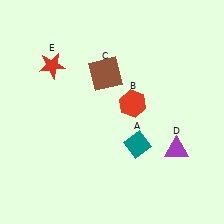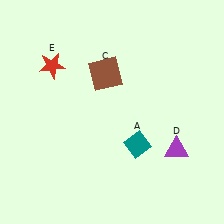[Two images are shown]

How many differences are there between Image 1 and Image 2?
There is 1 difference between the two images.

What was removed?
The red hexagon (B) was removed in Image 2.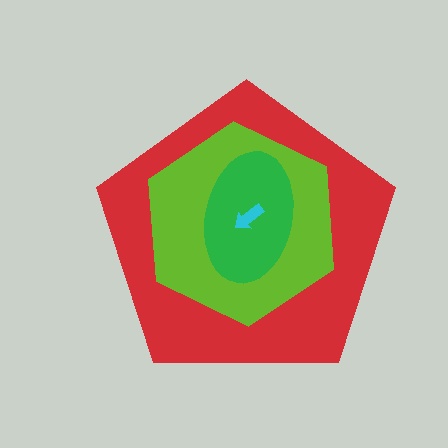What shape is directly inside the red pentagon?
The lime hexagon.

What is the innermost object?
The cyan arrow.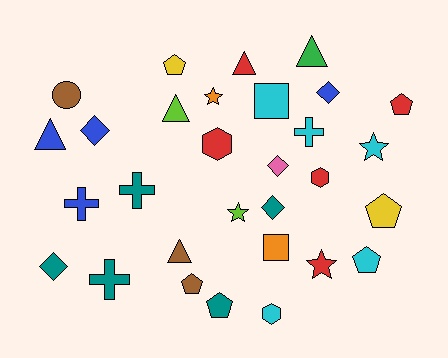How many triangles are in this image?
There are 5 triangles.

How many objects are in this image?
There are 30 objects.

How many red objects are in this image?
There are 5 red objects.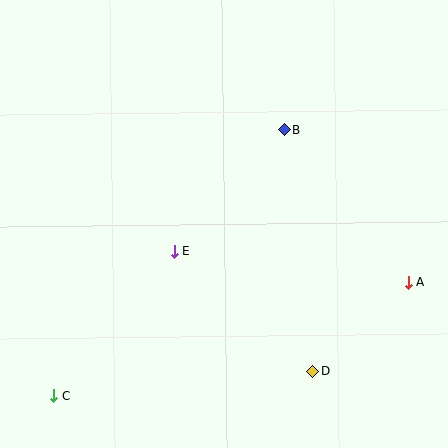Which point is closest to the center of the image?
Point E at (175, 251) is closest to the center.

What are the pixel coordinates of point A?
Point A is at (408, 282).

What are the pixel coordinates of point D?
Point D is at (312, 371).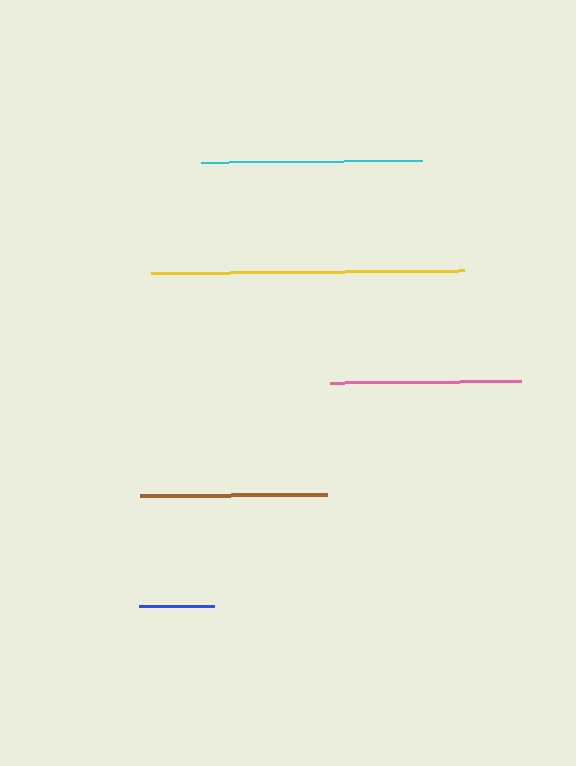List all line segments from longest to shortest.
From longest to shortest: yellow, cyan, pink, brown, blue.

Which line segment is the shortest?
The blue line is the shortest at approximately 74 pixels.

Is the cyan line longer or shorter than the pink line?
The cyan line is longer than the pink line.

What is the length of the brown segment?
The brown segment is approximately 187 pixels long.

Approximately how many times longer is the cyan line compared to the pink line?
The cyan line is approximately 1.2 times the length of the pink line.